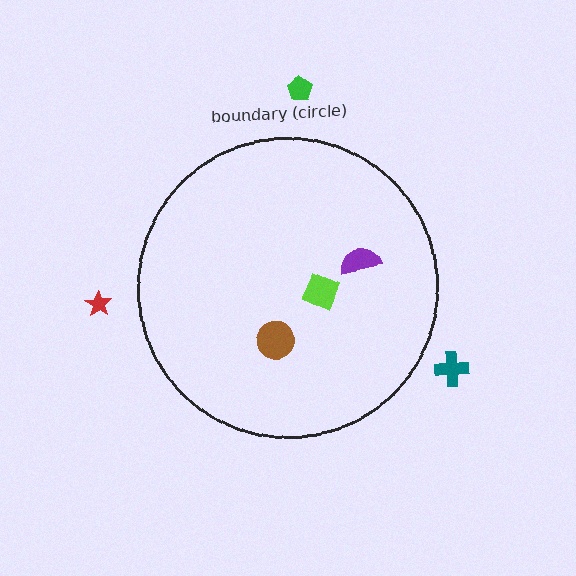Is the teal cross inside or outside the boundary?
Outside.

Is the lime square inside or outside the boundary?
Inside.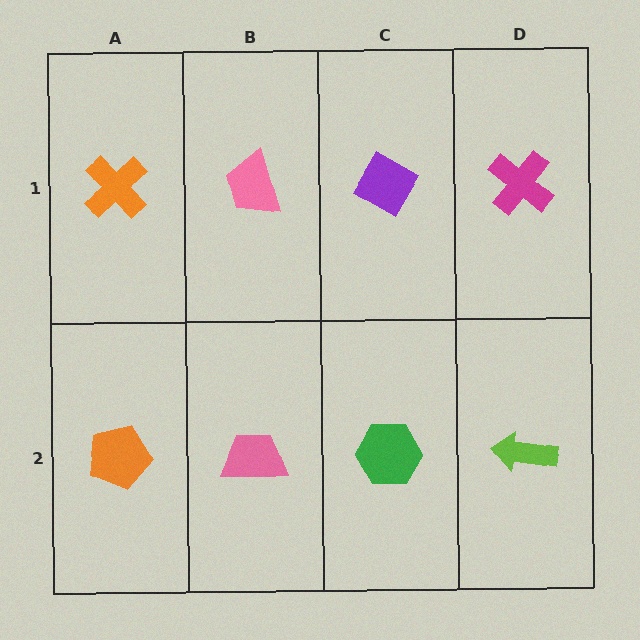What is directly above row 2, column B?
A pink trapezoid.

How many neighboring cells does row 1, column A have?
2.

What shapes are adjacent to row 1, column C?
A green hexagon (row 2, column C), a pink trapezoid (row 1, column B), a magenta cross (row 1, column D).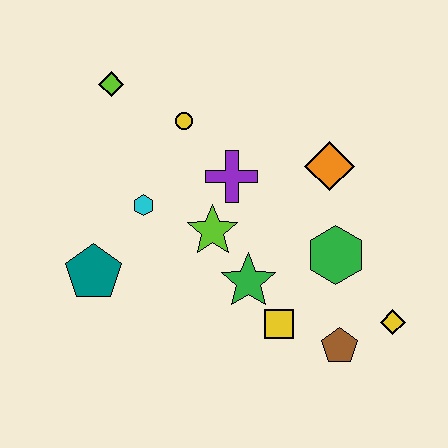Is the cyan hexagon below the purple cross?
Yes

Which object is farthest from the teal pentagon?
The yellow diamond is farthest from the teal pentagon.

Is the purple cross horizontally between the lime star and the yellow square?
Yes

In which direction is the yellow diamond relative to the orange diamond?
The yellow diamond is below the orange diamond.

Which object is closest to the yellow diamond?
The brown pentagon is closest to the yellow diamond.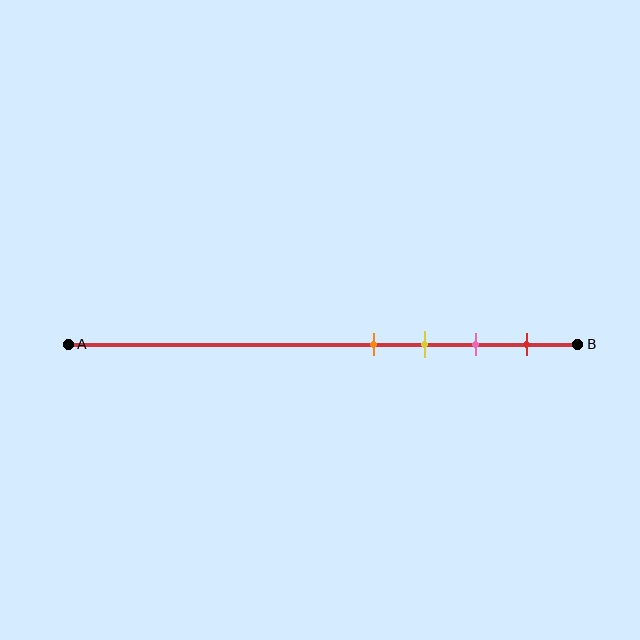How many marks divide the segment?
There are 4 marks dividing the segment.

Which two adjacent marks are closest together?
The orange and yellow marks are the closest adjacent pair.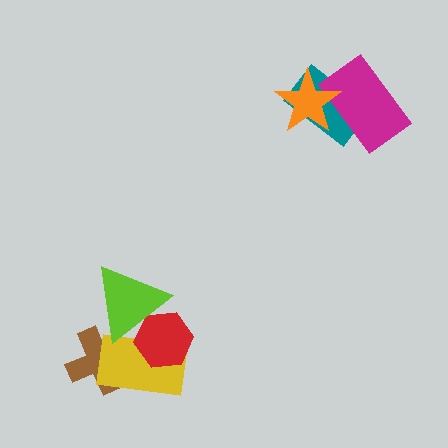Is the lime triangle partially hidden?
No, no other shape covers it.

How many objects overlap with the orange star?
2 objects overlap with the orange star.